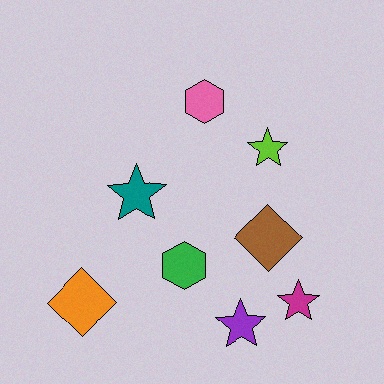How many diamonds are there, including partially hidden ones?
There are 2 diamonds.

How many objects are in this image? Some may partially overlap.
There are 8 objects.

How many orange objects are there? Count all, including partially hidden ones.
There is 1 orange object.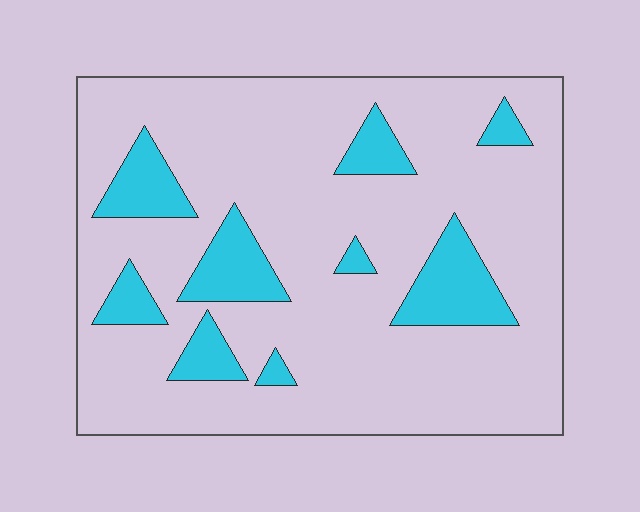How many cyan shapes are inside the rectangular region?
9.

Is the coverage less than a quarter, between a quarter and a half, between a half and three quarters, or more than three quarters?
Less than a quarter.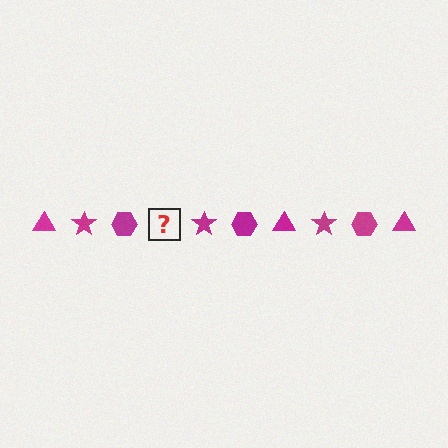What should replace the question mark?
The question mark should be replaced with a magenta triangle.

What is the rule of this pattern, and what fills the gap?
The rule is that the pattern cycles through triangle, star, hexagon shapes in magenta. The gap should be filled with a magenta triangle.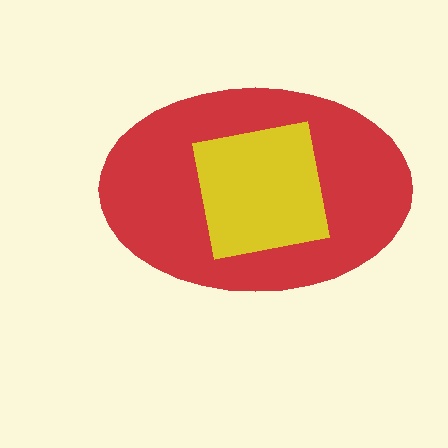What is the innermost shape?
The yellow square.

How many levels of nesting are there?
2.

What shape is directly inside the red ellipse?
The yellow square.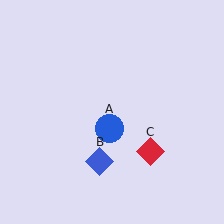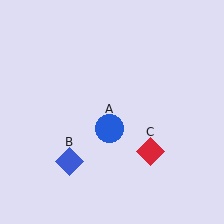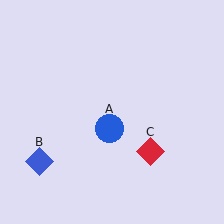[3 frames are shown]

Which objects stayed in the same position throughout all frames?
Blue circle (object A) and red diamond (object C) remained stationary.